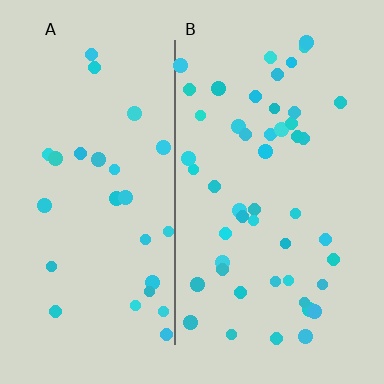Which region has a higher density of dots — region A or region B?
B (the right).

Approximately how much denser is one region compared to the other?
Approximately 1.8× — region B over region A.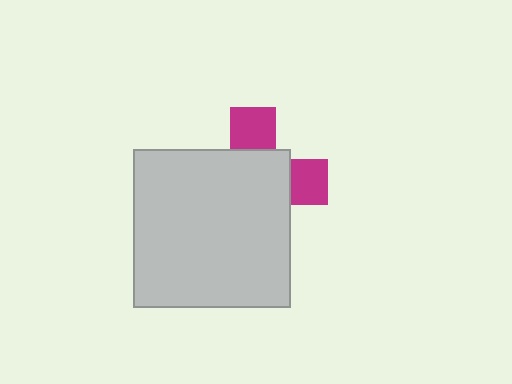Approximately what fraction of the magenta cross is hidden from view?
Roughly 69% of the magenta cross is hidden behind the light gray square.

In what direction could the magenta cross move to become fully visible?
The magenta cross could move toward the upper-right. That would shift it out from behind the light gray square entirely.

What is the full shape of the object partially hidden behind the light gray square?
The partially hidden object is a magenta cross.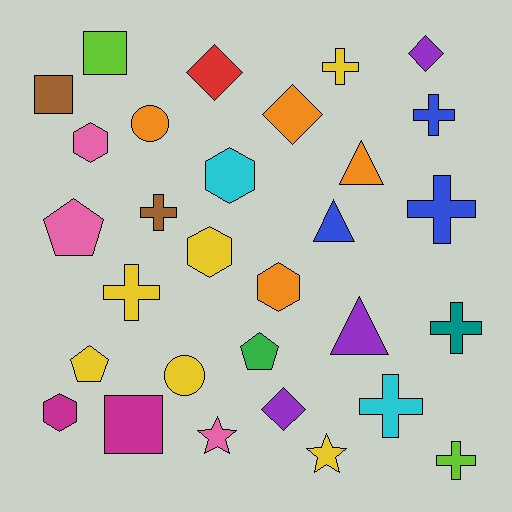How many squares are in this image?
There are 3 squares.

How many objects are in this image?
There are 30 objects.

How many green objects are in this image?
There is 1 green object.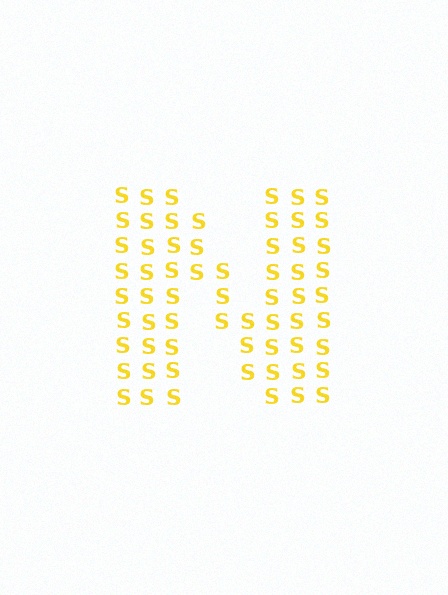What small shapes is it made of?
It is made of small letter S's.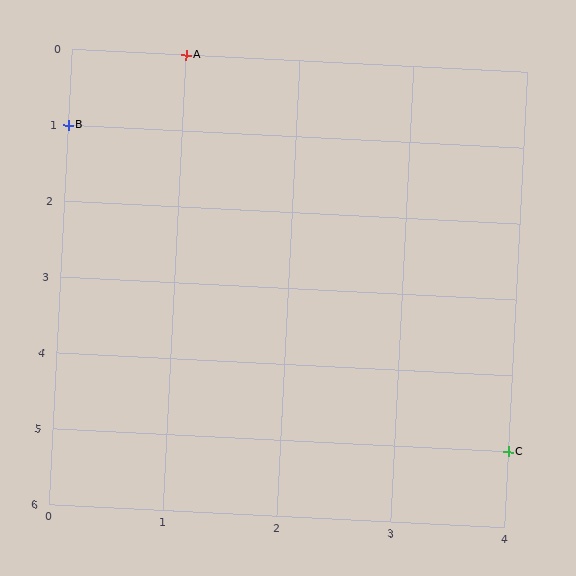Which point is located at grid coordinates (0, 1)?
Point B is at (0, 1).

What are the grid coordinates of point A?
Point A is at grid coordinates (1, 0).